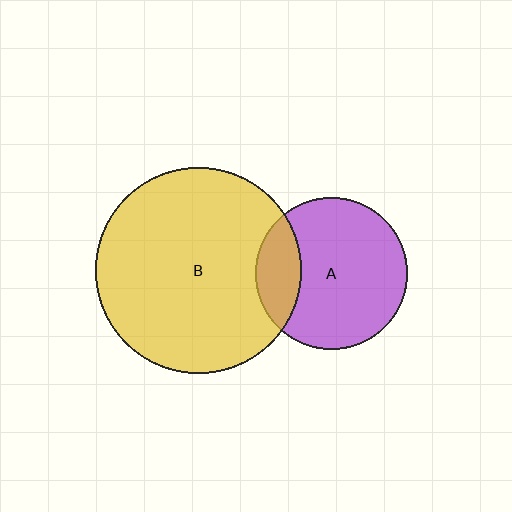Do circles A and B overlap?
Yes.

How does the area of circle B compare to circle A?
Approximately 1.9 times.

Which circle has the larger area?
Circle B (yellow).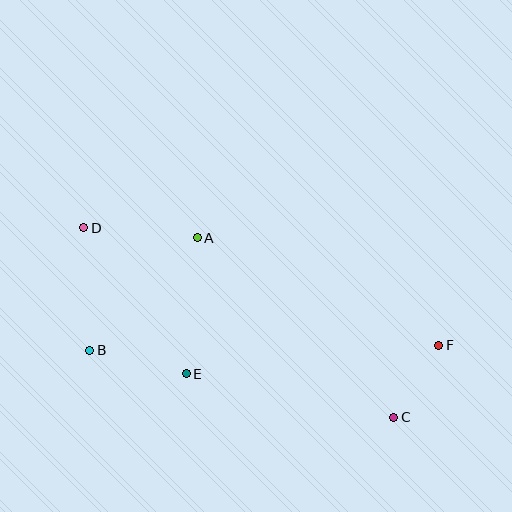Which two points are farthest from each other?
Points D and F are farthest from each other.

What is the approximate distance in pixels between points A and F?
The distance between A and F is approximately 264 pixels.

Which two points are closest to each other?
Points C and F are closest to each other.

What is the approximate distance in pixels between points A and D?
The distance between A and D is approximately 114 pixels.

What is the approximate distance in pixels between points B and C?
The distance between B and C is approximately 312 pixels.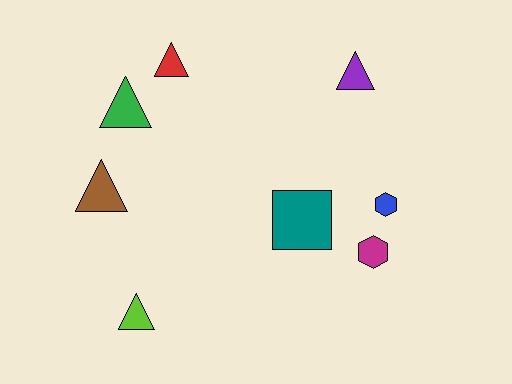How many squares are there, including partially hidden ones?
There is 1 square.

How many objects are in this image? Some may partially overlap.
There are 8 objects.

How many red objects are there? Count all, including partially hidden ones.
There is 1 red object.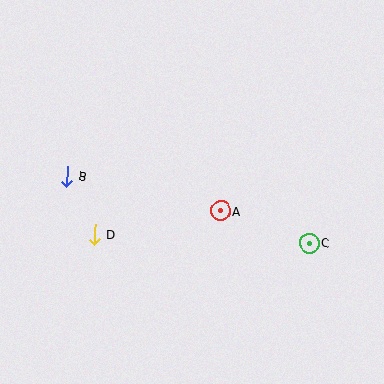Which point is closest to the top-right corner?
Point C is closest to the top-right corner.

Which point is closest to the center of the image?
Point A at (221, 211) is closest to the center.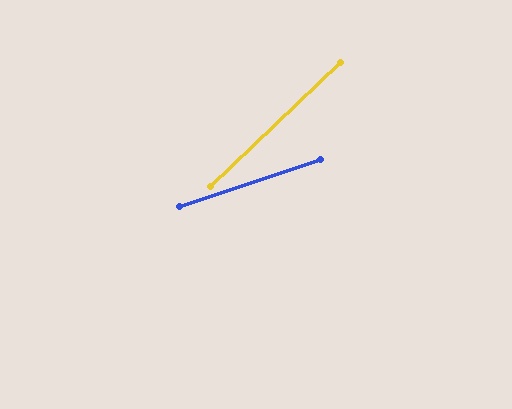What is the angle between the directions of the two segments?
Approximately 25 degrees.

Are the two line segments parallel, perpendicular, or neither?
Neither parallel nor perpendicular — they differ by about 25°.